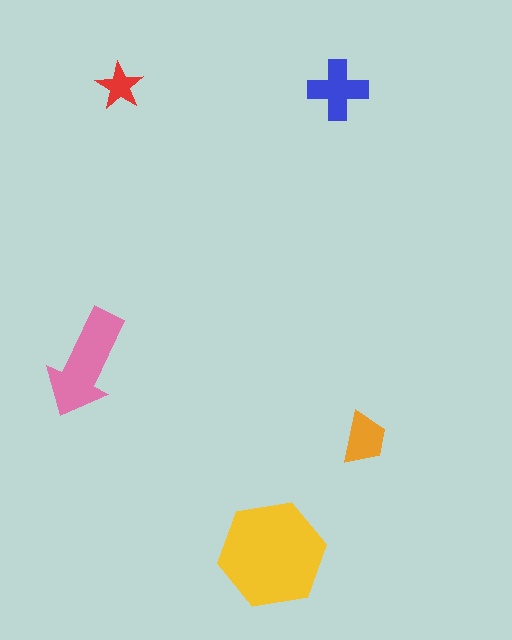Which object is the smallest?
The red star.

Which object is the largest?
The yellow hexagon.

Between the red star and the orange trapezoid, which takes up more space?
The orange trapezoid.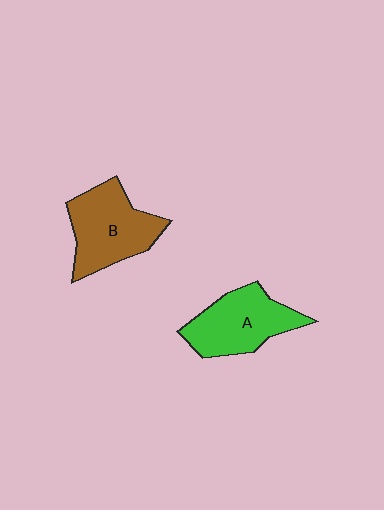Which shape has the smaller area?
Shape A (green).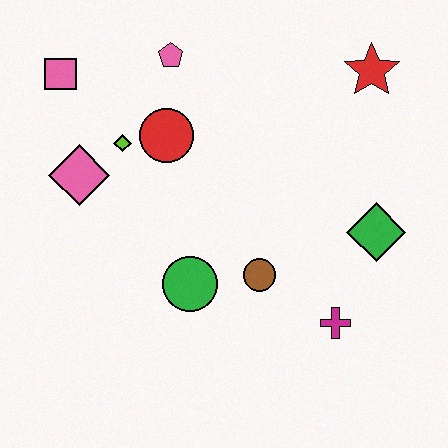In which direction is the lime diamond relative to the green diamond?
The lime diamond is to the left of the green diamond.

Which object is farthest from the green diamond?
The pink square is farthest from the green diamond.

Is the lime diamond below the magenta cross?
No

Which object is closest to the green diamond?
The magenta cross is closest to the green diamond.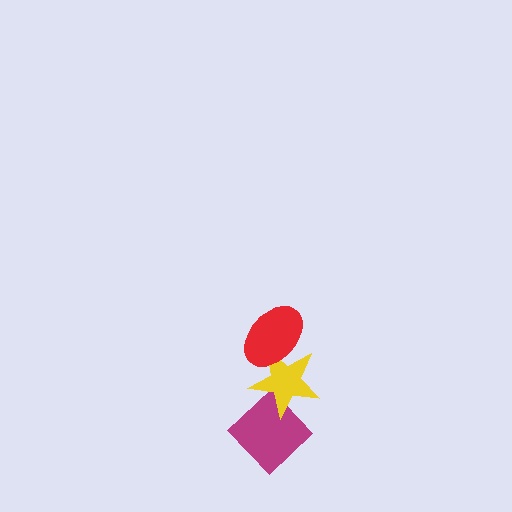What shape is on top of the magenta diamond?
The yellow star is on top of the magenta diamond.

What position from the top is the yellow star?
The yellow star is 2nd from the top.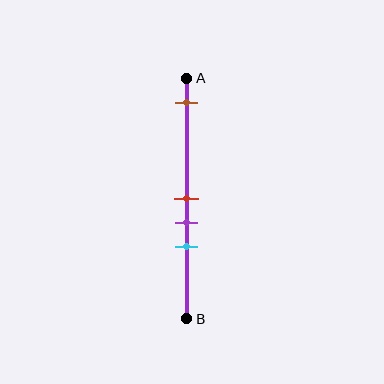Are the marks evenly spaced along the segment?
No, the marks are not evenly spaced.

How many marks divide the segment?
There are 4 marks dividing the segment.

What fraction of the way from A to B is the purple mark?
The purple mark is approximately 60% (0.6) of the way from A to B.